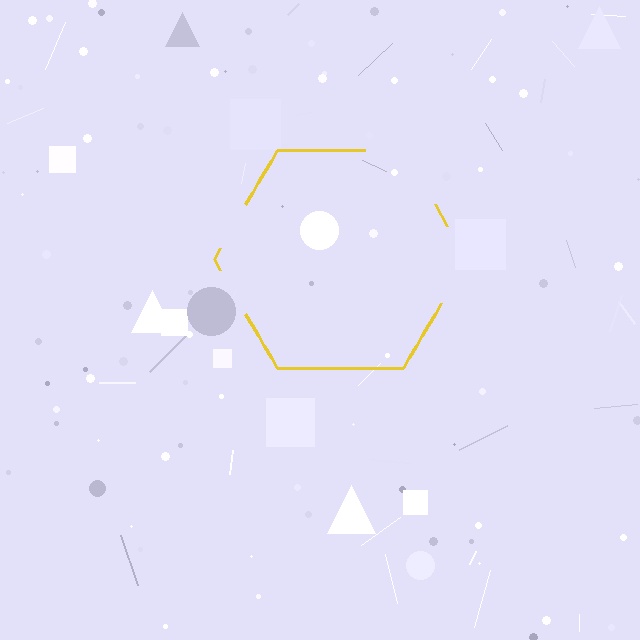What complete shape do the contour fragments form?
The contour fragments form a hexagon.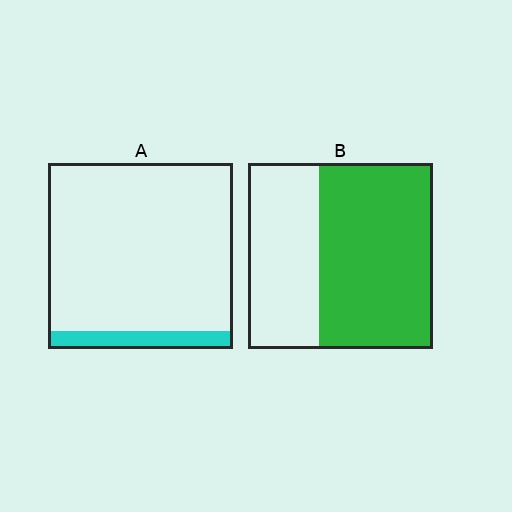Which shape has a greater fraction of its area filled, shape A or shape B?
Shape B.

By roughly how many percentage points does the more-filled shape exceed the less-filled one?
By roughly 50 percentage points (B over A).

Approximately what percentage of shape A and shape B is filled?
A is approximately 10% and B is approximately 60%.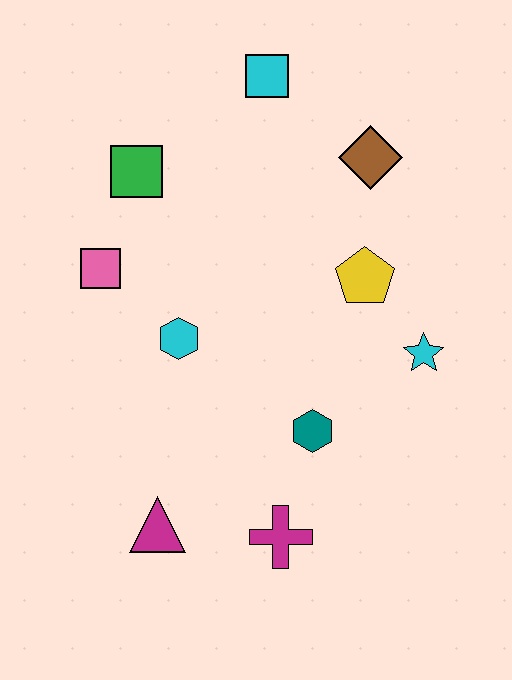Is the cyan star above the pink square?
No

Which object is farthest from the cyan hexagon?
The cyan square is farthest from the cyan hexagon.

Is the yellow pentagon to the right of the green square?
Yes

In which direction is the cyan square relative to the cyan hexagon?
The cyan square is above the cyan hexagon.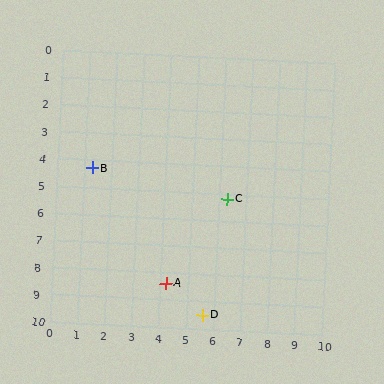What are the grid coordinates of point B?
Point B is at approximately (1.3, 4.3).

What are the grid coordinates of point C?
Point C is at approximately (6.3, 5.2).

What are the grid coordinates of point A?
Point A is at approximately (4.2, 8.4).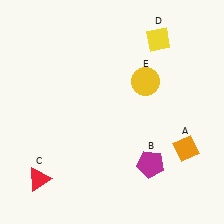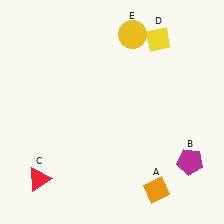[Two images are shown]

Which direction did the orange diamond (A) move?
The orange diamond (A) moved down.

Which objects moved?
The objects that moved are: the orange diamond (A), the magenta pentagon (B), the yellow circle (E).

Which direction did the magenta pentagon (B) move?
The magenta pentagon (B) moved right.